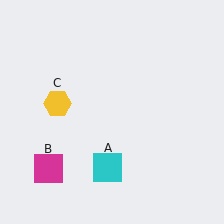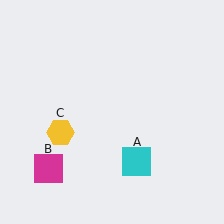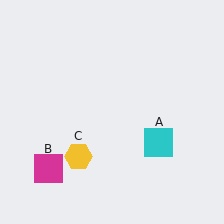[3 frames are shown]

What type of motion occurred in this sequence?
The cyan square (object A), yellow hexagon (object C) rotated counterclockwise around the center of the scene.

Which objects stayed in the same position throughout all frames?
Magenta square (object B) remained stationary.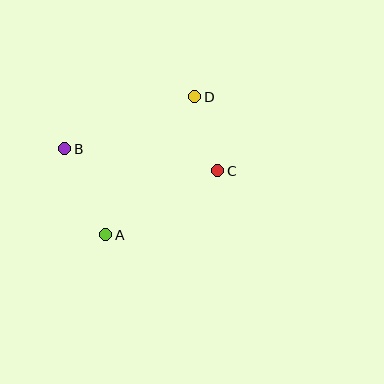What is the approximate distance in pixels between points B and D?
The distance between B and D is approximately 140 pixels.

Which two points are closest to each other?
Points C and D are closest to each other.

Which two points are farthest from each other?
Points A and D are farthest from each other.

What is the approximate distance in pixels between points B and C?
The distance between B and C is approximately 154 pixels.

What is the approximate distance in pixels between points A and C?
The distance between A and C is approximately 129 pixels.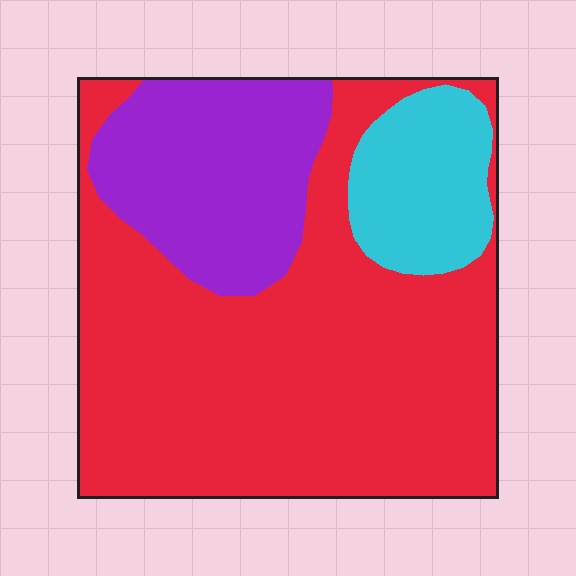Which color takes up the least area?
Cyan, at roughly 15%.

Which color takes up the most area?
Red, at roughly 65%.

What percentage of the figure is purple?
Purple covers around 20% of the figure.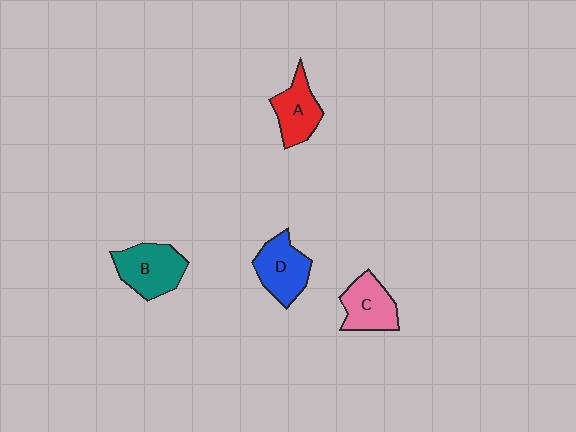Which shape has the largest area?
Shape B (teal).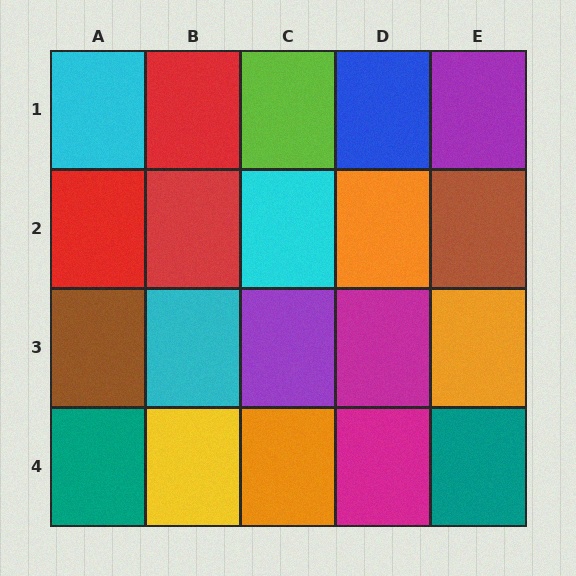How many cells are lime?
1 cell is lime.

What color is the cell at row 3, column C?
Purple.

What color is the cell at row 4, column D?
Magenta.